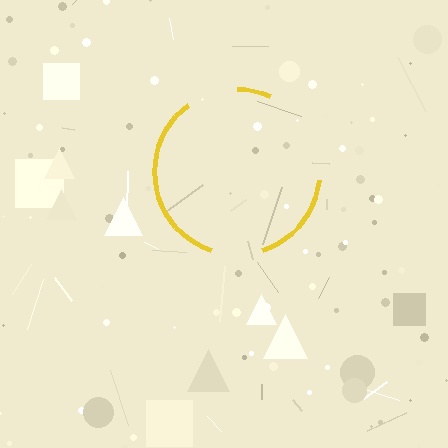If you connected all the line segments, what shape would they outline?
They would outline a circle.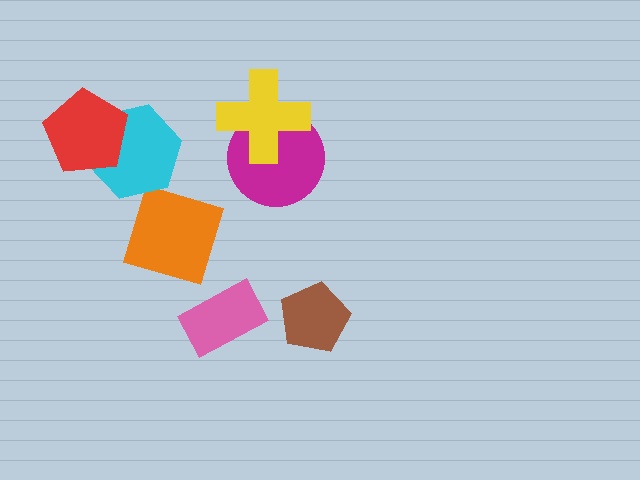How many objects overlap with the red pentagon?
1 object overlaps with the red pentagon.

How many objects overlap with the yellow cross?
1 object overlaps with the yellow cross.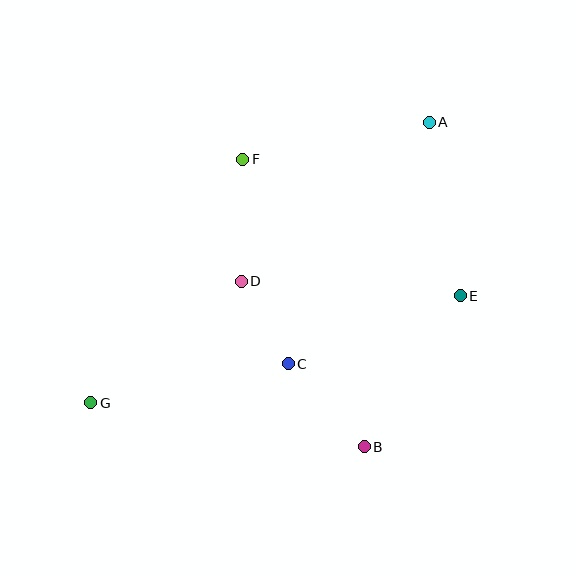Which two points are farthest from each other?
Points A and G are farthest from each other.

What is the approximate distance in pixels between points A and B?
The distance between A and B is approximately 331 pixels.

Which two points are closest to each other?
Points C and D are closest to each other.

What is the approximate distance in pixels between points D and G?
The distance between D and G is approximately 193 pixels.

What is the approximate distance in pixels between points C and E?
The distance between C and E is approximately 185 pixels.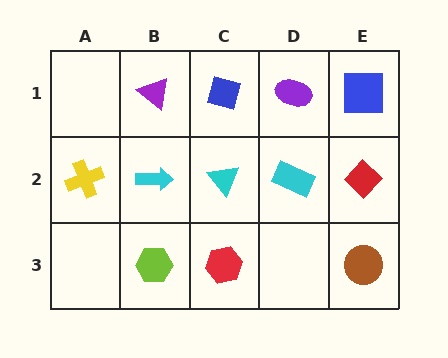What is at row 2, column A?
A yellow cross.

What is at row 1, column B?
A purple triangle.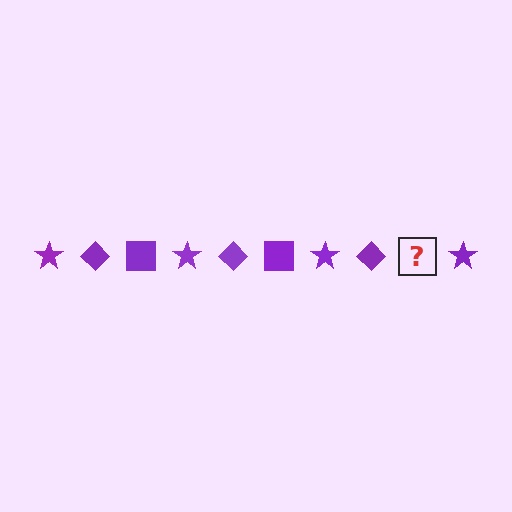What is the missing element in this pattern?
The missing element is a purple square.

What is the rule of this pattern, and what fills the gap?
The rule is that the pattern cycles through star, diamond, square shapes in purple. The gap should be filled with a purple square.